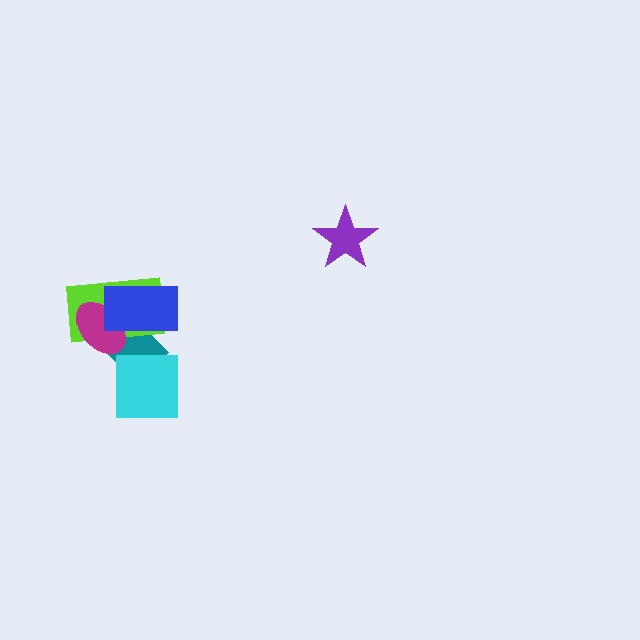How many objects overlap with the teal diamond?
4 objects overlap with the teal diamond.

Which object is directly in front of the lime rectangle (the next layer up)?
The magenta ellipse is directly in front of the lime rectangle.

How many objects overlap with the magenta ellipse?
3 objects overlap with the magenta ellipse.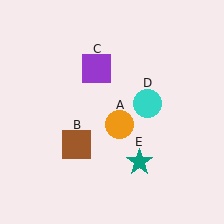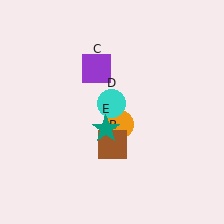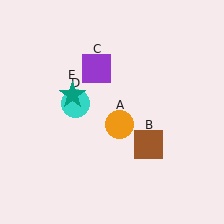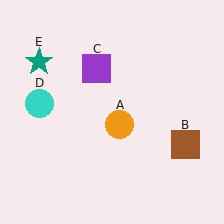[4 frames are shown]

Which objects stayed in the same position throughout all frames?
Orange circle (object A) and purple square (object C) remained stationary.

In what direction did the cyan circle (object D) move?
The cyan circle (object D) moved left.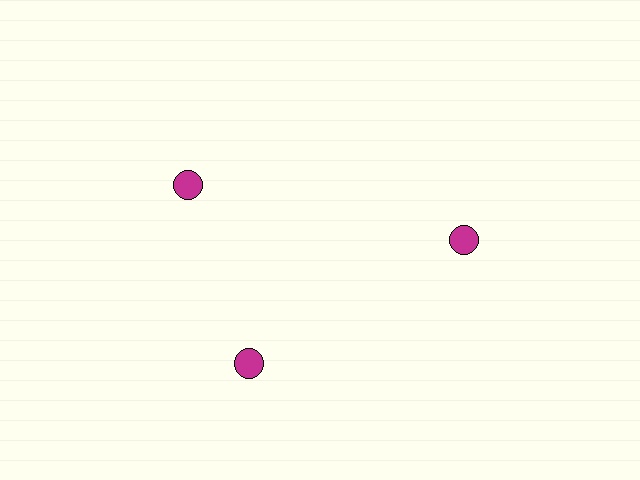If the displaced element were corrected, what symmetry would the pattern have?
It would have 3-fold rotational symmetry — the pattern would map onto itself every 120 degrees.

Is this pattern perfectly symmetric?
No. The 3 magenta circles are arranged in a ring, but one element near the 11 o'clock position is rotated out of alignment along the ring, breaking the 3-fold rotational symmetry.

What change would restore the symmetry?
The symmetry would be restored by rotating it back into even spacing with its neighbors so that all 3 circles sit at equal angles and equal distance from the center.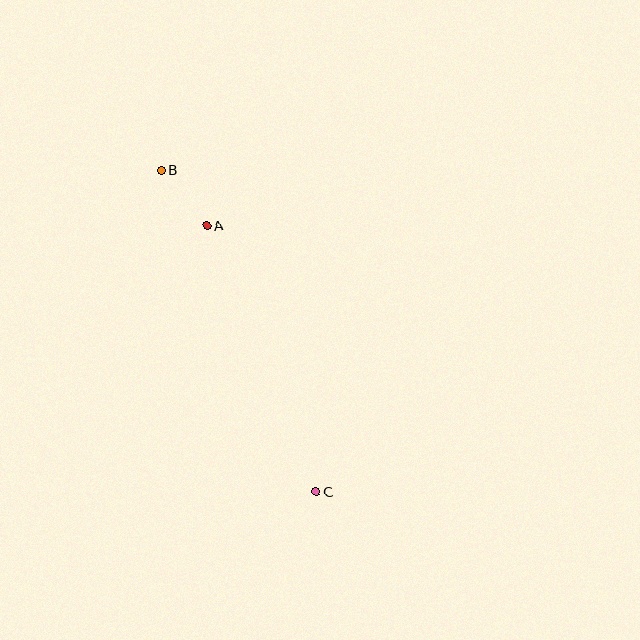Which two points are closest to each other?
Points A and B are closest to each other.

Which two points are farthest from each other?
Points B and C are farthest from each other.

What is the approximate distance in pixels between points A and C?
The distance between A and C is approximately 288 pixels.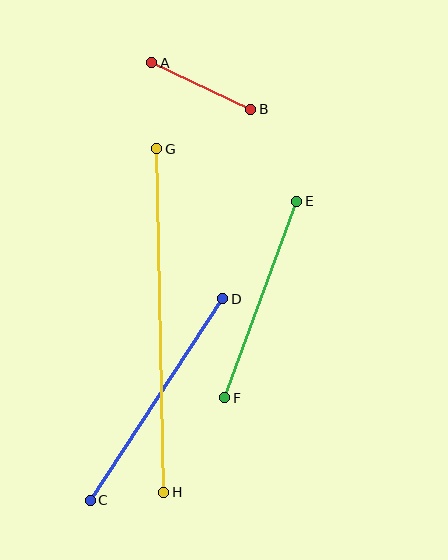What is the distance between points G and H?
The distance is approximately 344 pixels.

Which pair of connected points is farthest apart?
Points G and H are farthest apart.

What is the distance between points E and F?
The distance is approximately 209 pixels.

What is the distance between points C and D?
The distance is approximately 241 pixels.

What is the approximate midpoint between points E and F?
The midpoint is at approximately (261, 299) pixels.